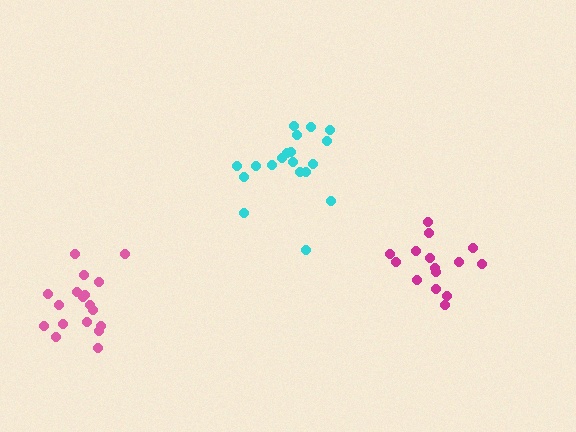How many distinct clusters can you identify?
There are 3 distinct clusters.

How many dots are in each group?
Group 1: 18 dots, Group 2: 19 dots, Group 3: 15 dots (52 total).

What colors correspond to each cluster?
The clusters are colored: pink, cyan, magenta.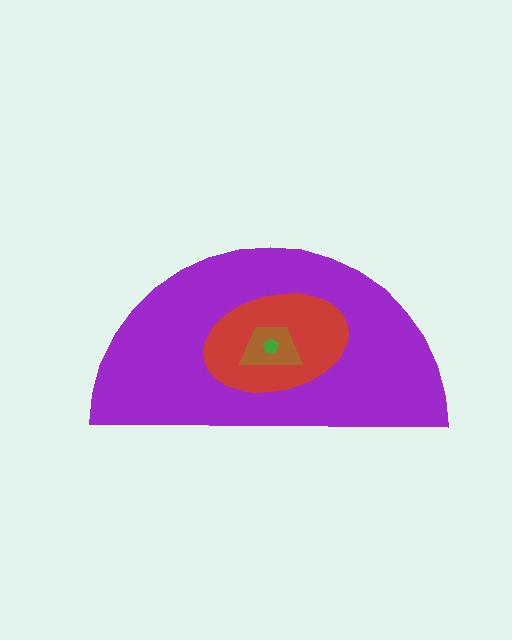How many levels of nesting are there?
4.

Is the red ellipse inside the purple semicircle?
Yes.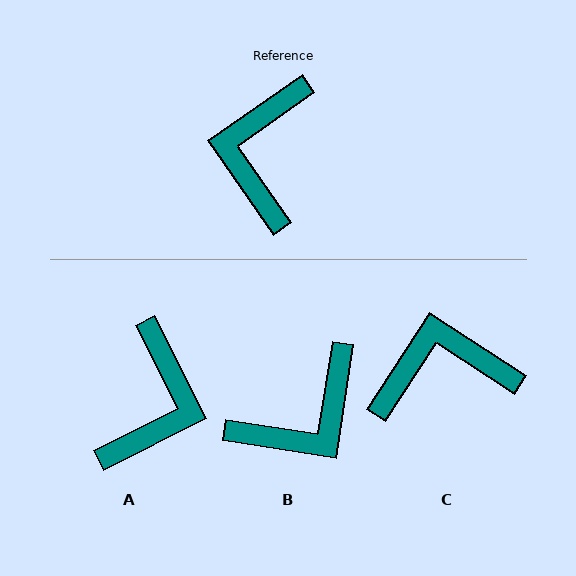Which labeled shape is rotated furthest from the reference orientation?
A, about 172 degrees away.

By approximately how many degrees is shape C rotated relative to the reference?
Approximately 68 degrees clockwise.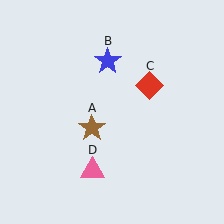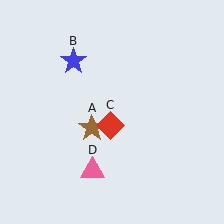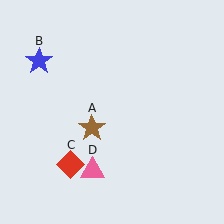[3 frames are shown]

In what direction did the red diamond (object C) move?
The red diamond (object C) moved down and to the left.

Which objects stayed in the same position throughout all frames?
Brown star (object A) and pink triangle (object D) remained stationary.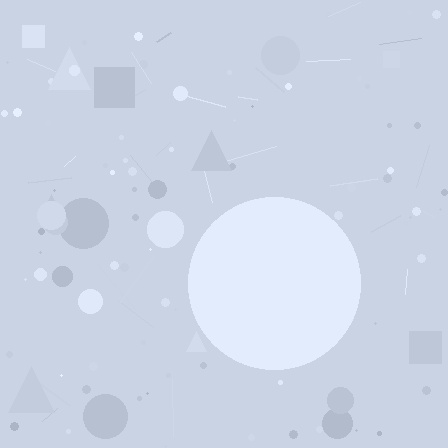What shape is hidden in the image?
A circle is hidden in the image.